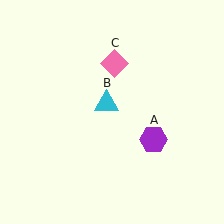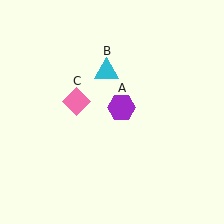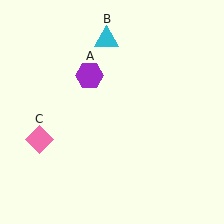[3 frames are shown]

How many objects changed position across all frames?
3 objects changed position: purple hexagon (object A), cyan triangle (object B), pink diamond (object C).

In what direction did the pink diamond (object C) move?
The pink diamond (object C) moved down and to the left.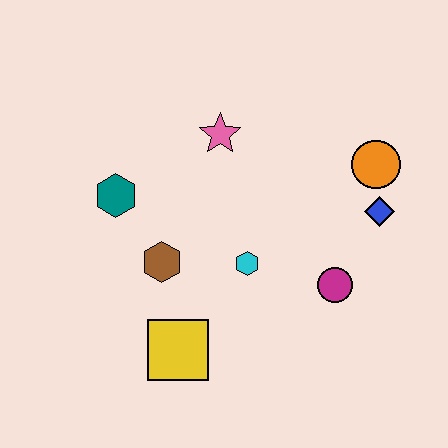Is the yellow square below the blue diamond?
Yes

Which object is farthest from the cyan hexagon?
The orange circle is farthest from the cyan hexagon.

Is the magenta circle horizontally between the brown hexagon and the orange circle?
Yes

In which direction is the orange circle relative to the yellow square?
The orange circle is to the right of the yellow square.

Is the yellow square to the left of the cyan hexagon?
Yes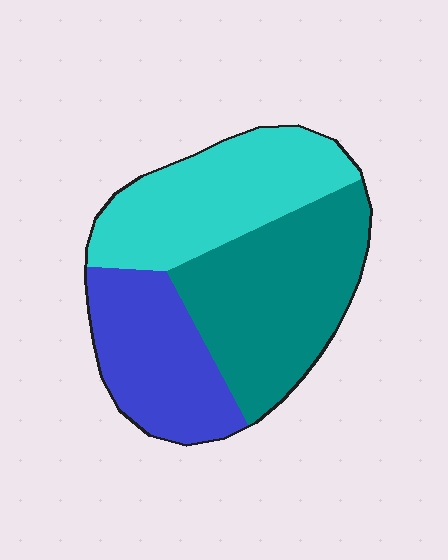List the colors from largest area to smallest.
From largest to smallest: teal, cyan, blue.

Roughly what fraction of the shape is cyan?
Cyan covers about 35% of the shape.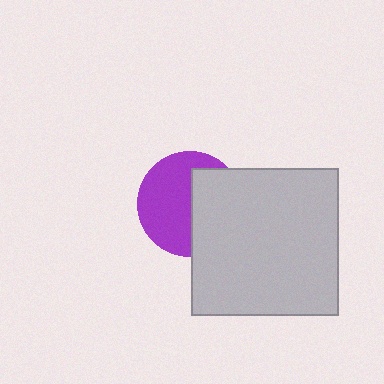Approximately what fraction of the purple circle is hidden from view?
Roughly 44% of the purple circle is hidden behind the light gray square.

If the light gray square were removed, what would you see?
You would see the complete purple circle.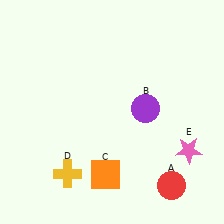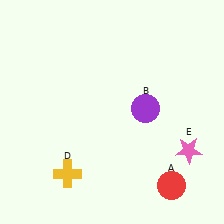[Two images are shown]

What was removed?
The orange square (C) was removed in Image 2.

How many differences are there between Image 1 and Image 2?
There is 1 difference between the two images.